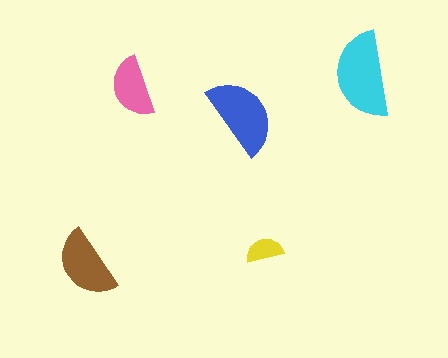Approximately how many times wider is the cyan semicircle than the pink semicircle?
About 1.5 times wider.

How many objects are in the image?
There are 5 objects in the image.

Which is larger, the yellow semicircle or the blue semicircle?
The blue one.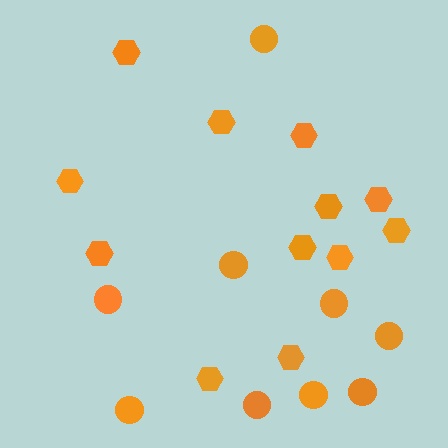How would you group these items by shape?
There are 2 groups: one group of hexagons (12) and one group of circles (9).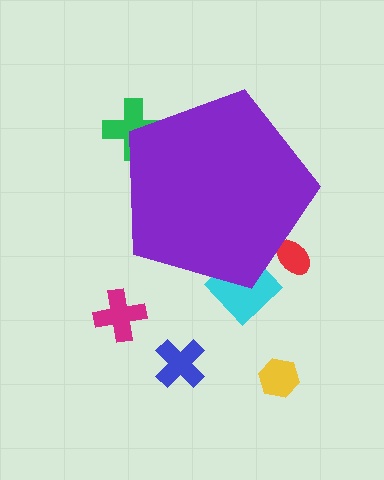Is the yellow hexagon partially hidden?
No, the yellow hexagon is fully visible.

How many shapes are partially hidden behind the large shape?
3 shapes are partially hidden.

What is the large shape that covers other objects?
A purple pentagon.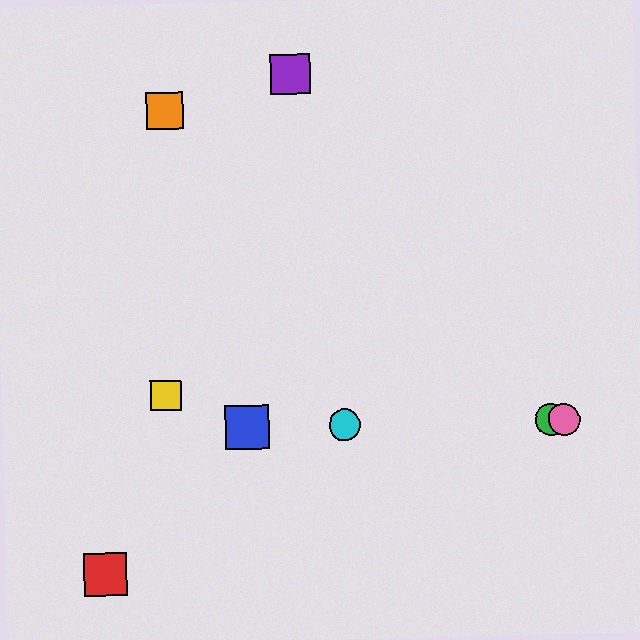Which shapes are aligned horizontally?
The blue square, the green circle, the cyan circle, the pink circle are aligned horizontally.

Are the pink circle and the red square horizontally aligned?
No, the pink circle is at y≈419 and the red square is at y≈574.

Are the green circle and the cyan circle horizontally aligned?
Yes, both are at y≈420.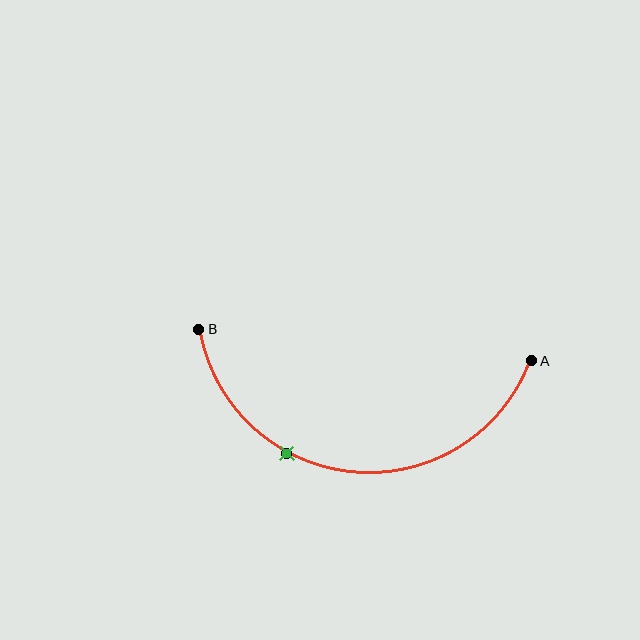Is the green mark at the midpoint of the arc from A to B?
No. The green mark lies on the arc but is closer to endpoint B. The arc midpoint would be at the point on the curve equidistant along the arc from both A and B.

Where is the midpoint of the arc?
The arc midpoint is the point on the curve farthest from the straight line joining A and B. It sits below that line.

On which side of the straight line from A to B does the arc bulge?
The arc bulges below the straight line connecting A and B.